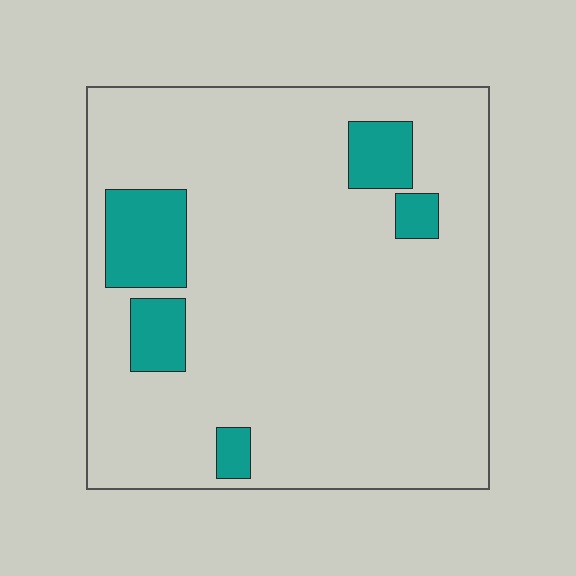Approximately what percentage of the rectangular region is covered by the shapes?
Approximately 15%.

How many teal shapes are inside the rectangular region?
5.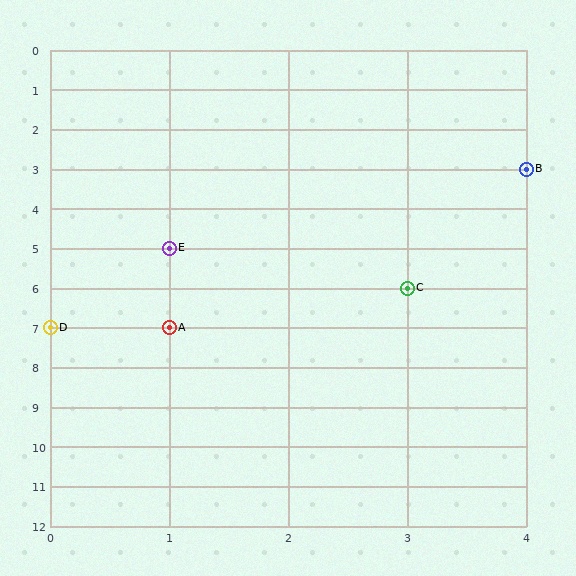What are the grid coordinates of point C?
Point C is at grid coordinates (3, 6).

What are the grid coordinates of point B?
Point B is at grid coordinates (4, 3).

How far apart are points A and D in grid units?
Points A and D are 1 column apart.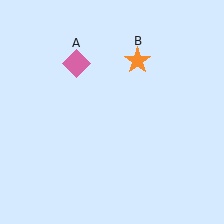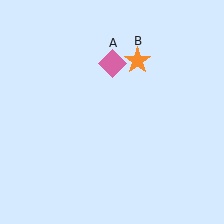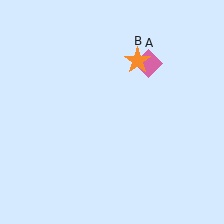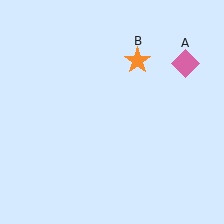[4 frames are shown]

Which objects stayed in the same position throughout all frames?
Orange star (object B) remained stationary.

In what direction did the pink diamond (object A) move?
The pink diamond (object A) moved right.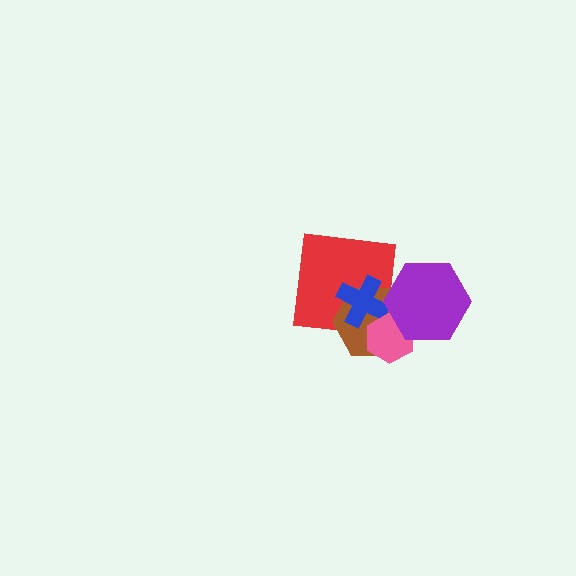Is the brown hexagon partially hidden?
Yes, it is partially covered by another shape.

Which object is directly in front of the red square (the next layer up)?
The brown hexagon is directly in front of the red square.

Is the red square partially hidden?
Yes, it is partially covered by another shape.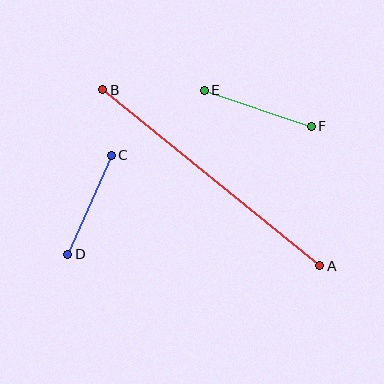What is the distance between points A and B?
The distance is approximately 279 pixels.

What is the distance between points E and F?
The distance is approximately 113 pixels.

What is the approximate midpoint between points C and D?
The midpoint is at approximately (90, 205) pixels.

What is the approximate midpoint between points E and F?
The midpoint is at approximately (258, 108) pixels.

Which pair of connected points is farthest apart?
Points A and B are farthest apart.